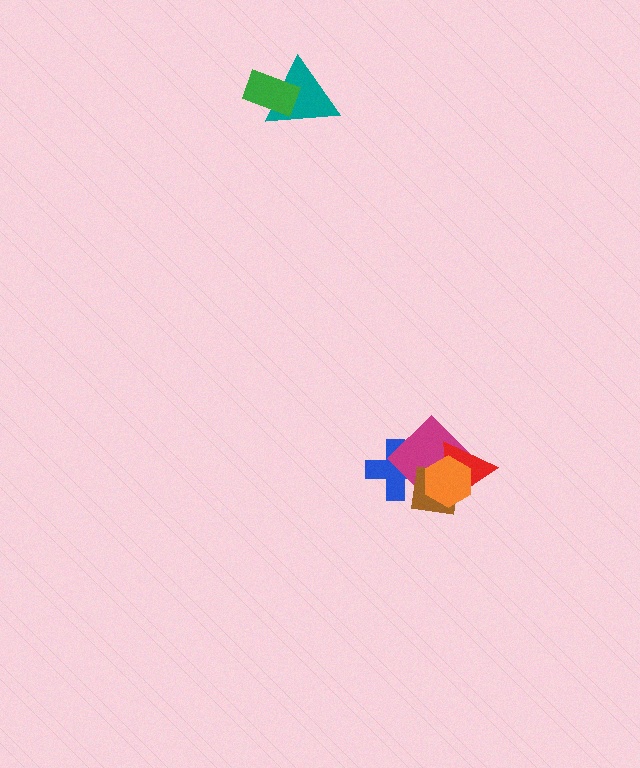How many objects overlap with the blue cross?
2 objects overlap with the blue cross.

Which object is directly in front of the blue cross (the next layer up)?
The magenta diamond is directly in front of the blue cross.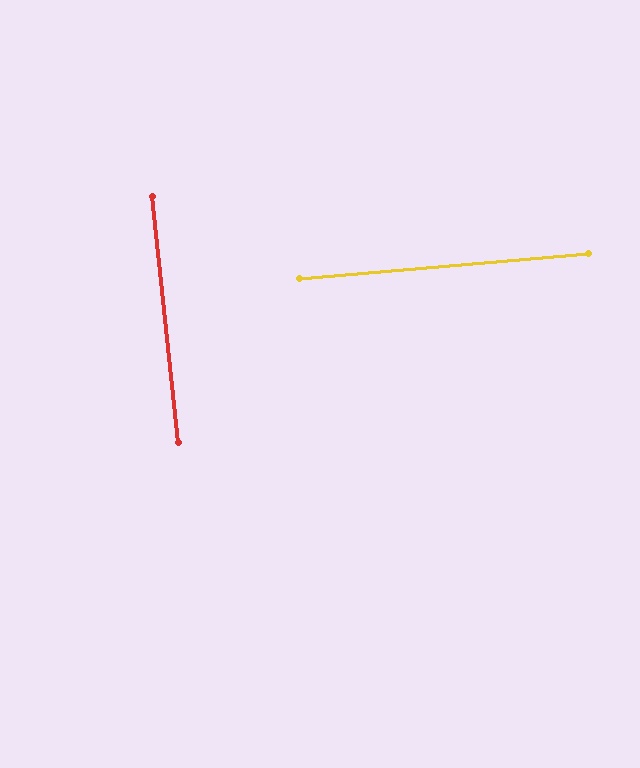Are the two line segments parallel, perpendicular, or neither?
Perpendicular — they meet at approximately 89°.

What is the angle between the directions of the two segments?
Approximately 89 degrees.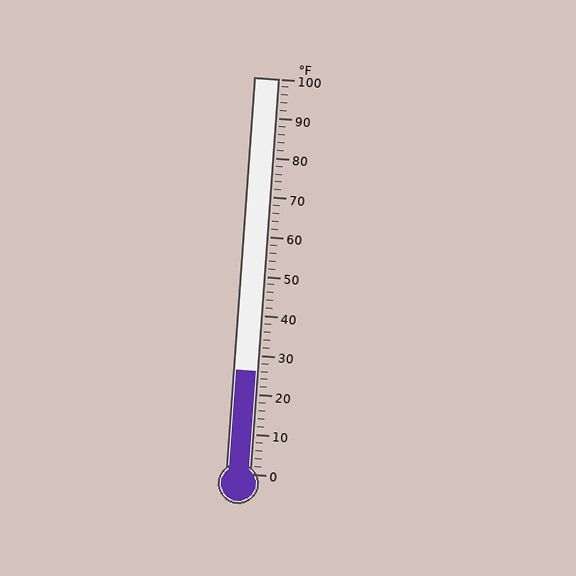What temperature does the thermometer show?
The thermometer shows approximately 26°F.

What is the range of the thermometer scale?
The thermometer scale ranges from 0°F to 100°F.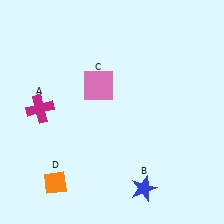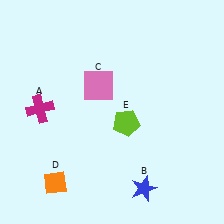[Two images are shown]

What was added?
A lime pentagon (E) was added in Image 2.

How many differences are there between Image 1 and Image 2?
There is 1 difference between the two images.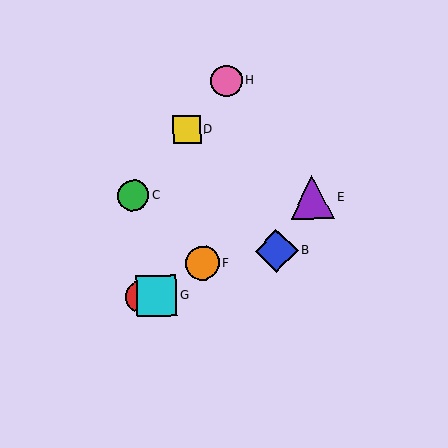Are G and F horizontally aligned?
No, G is at y≈296 and F is at y≈263.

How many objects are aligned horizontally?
2 objects (A, G) are aligned horizontally.